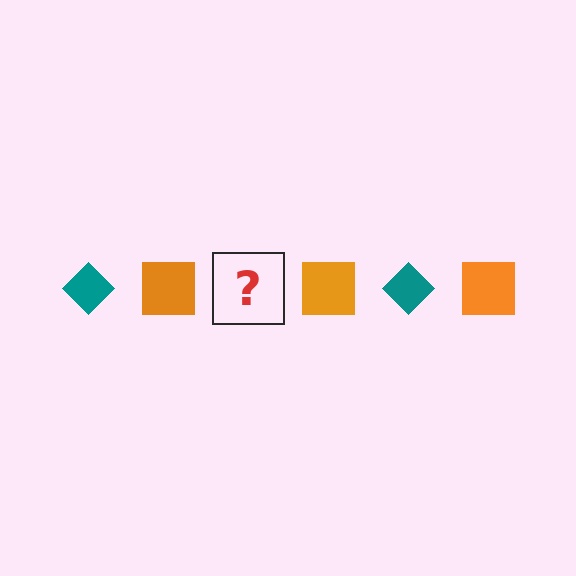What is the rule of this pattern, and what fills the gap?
The rule is that the pattern alternates between teal diamond and orange square. The gap should be filled with a teal diamond.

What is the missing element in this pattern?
The missing element is a teal diamond.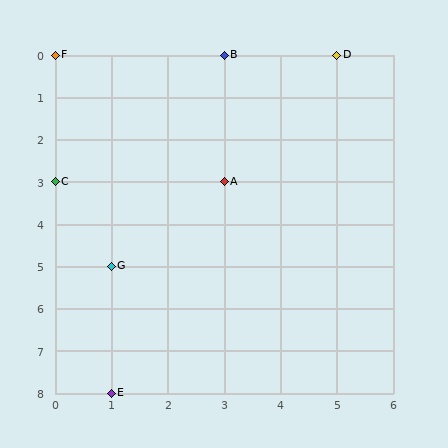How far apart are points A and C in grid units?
Points A and C are 3 columns apart.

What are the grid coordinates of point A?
Point A is at grid coordinates (3, 3).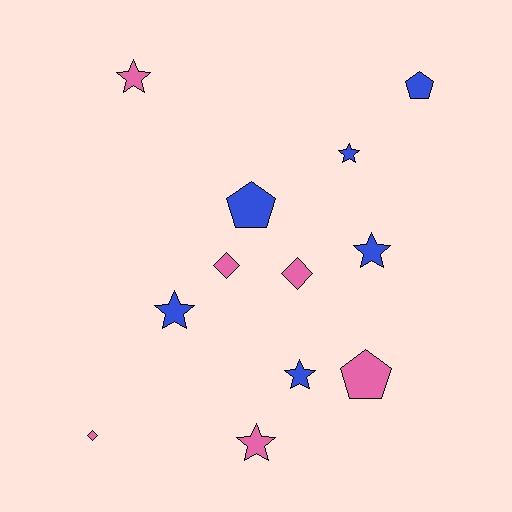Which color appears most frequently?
Pink, with 6 objects.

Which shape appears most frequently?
Star, with 6 objects.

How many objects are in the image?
There are 12 objects.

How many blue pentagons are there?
There are 2 blue pentagons.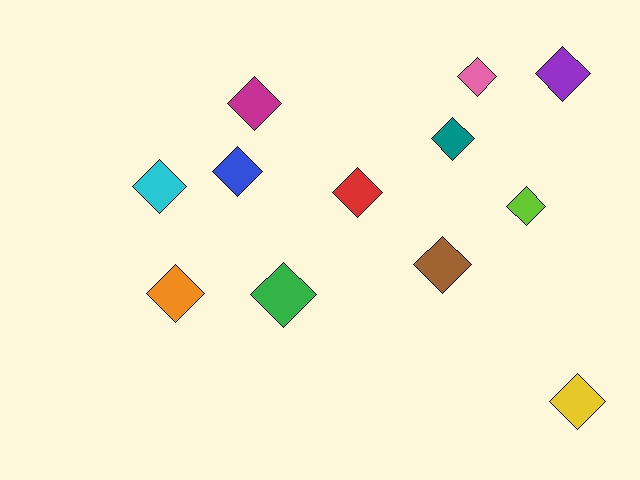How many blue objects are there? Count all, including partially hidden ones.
There is 1 blue object.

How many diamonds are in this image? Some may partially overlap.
There are 12 diamonds.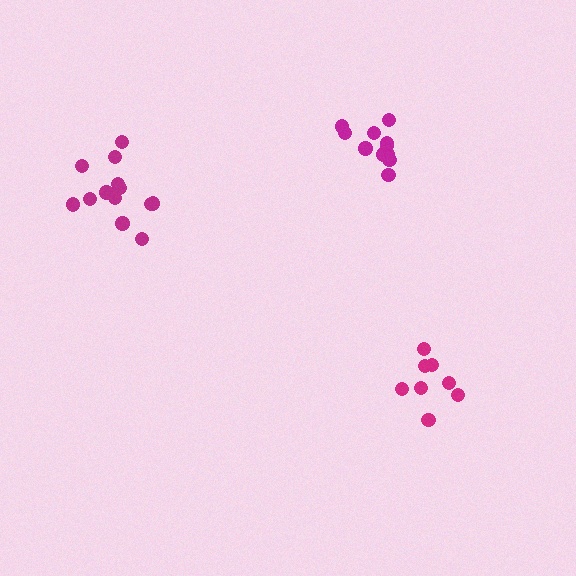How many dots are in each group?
Group 1: 8 dots, Group 2: 13 dots, Group 3: 11 dots (32 total).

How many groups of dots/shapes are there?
There are 3 groups.